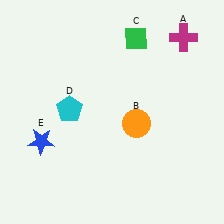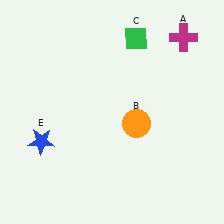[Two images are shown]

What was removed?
The cyan pentagon (D) was removed in Image 2.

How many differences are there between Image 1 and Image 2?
There is 1 difference between the two images.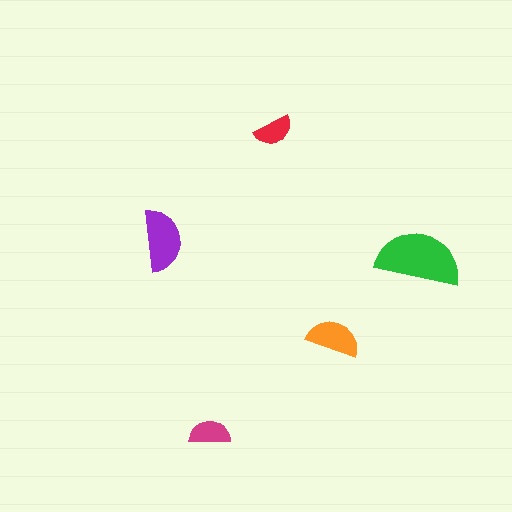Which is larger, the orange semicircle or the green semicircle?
The green one.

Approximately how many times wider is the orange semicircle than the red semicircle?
About 1.5 times wider.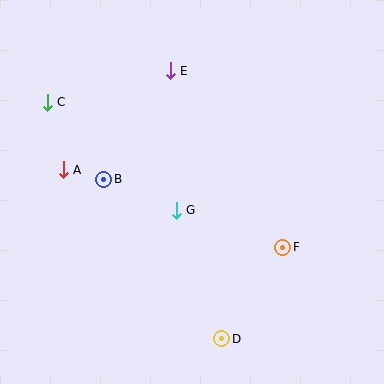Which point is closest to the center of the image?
Point G at (176, 210) is closest to the center.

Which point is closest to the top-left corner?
Point C is closest to the top-left corner.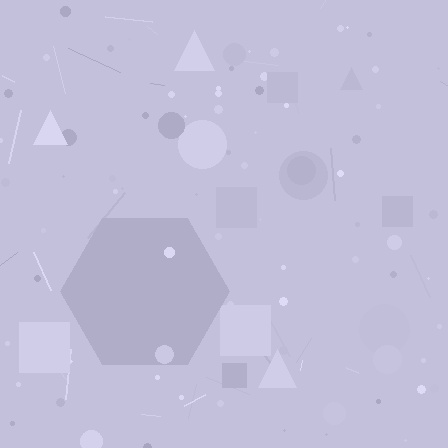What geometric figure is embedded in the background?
A hexagon is embedded in the background.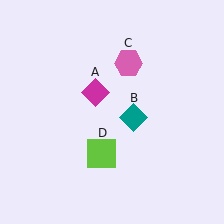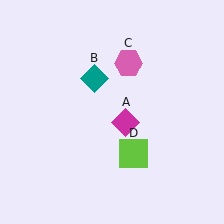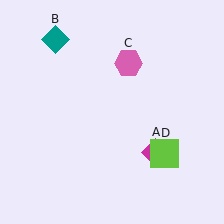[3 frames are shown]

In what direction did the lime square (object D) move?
The lime square (object D) moved right.